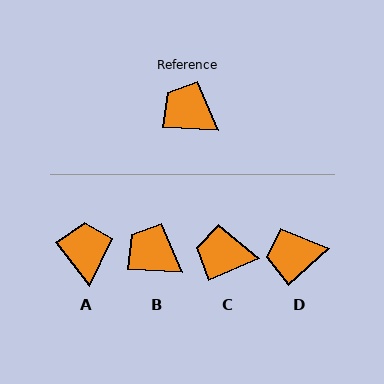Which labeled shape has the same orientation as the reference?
B.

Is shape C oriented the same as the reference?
No, it is off by about 26 degrees.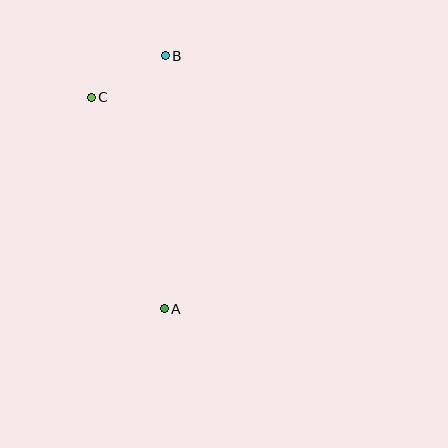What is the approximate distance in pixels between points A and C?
The distance between A and C is approximately 224 pixels.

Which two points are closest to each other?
Points B and C are closest to each other.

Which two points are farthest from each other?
Points A and B are farthest from each other.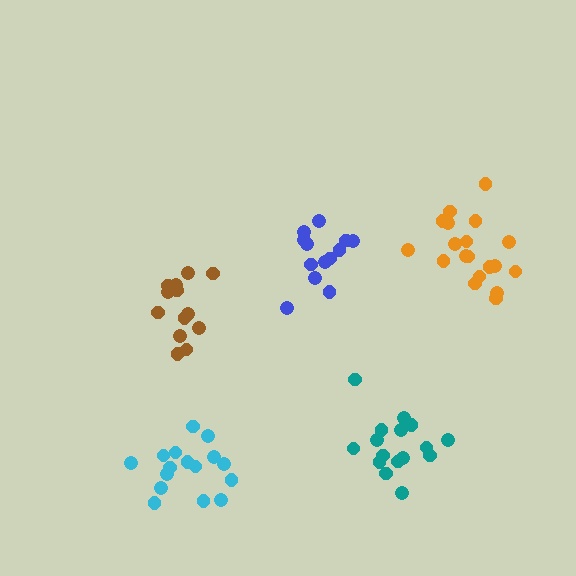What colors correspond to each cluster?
The clusters are colored: blue, teal, cyan, brown, orange.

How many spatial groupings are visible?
There are 5 spatial groupings.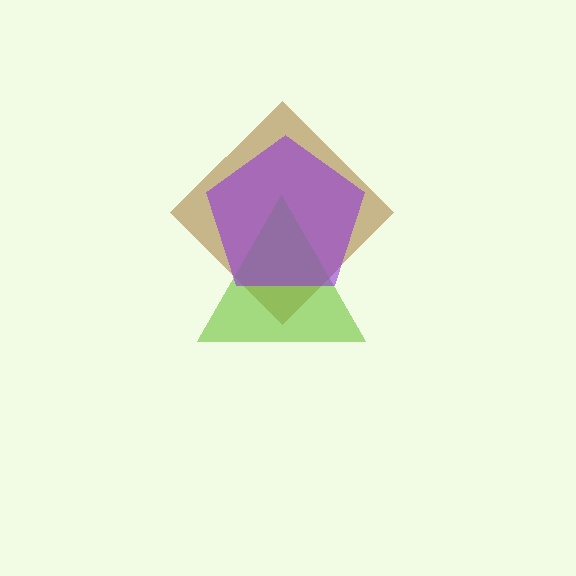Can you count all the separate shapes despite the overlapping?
Yes, there are 3 separate shapes.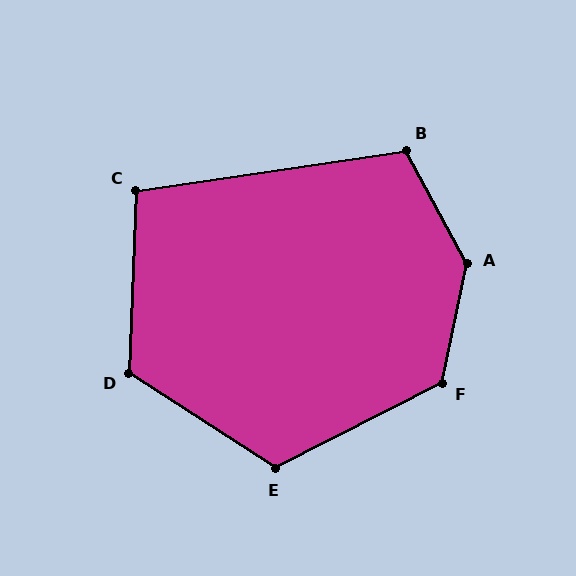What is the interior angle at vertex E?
Approximately 120 degrees (obtuse).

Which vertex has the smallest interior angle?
C, at approximately 100 degrees.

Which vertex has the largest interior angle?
A, at approximately 140 degrees.